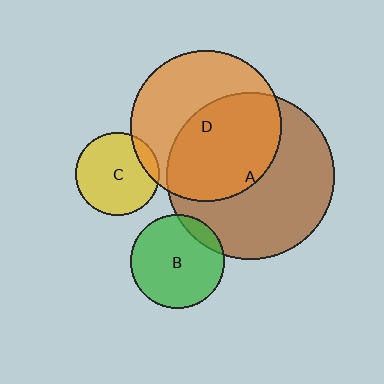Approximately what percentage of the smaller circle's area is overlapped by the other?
Approximately 55%.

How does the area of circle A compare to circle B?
Approximately 3.2 times.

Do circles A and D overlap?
Yes.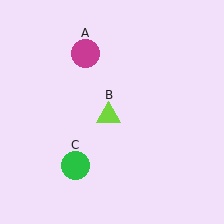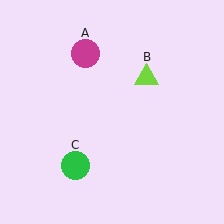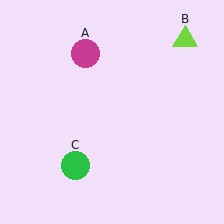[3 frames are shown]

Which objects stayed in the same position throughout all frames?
Magenta circle (object A) and green circle (object C) remained stationary.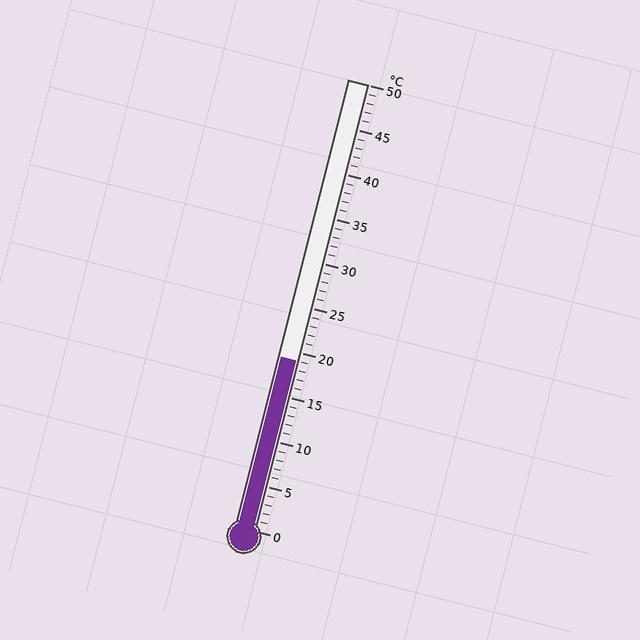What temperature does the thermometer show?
The thermometer shows approximately 19°C.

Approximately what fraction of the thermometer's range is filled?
The thermometer is filled to approximately 40% of its range.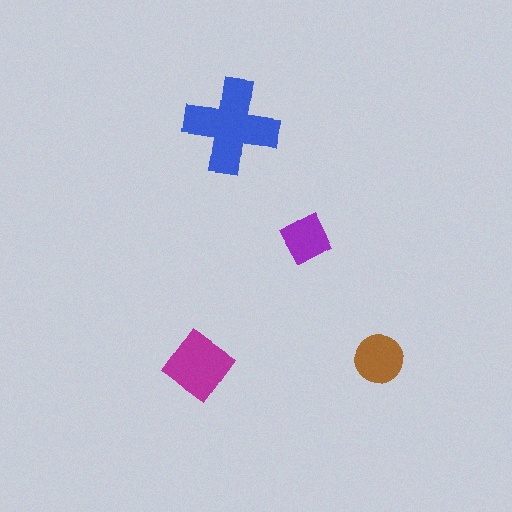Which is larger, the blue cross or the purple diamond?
The blue cross.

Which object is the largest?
The blue cross.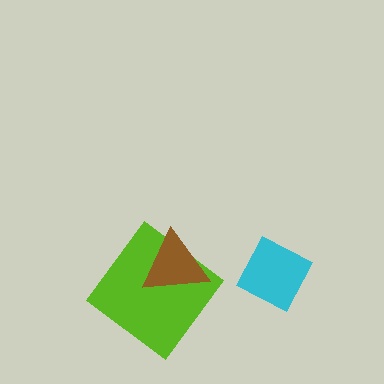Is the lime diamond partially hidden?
Yes, it is partially covered by another shape.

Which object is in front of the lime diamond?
The brown triangle is in front of the lime diamond.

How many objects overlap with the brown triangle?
1 object overlaps with the brown triangle.